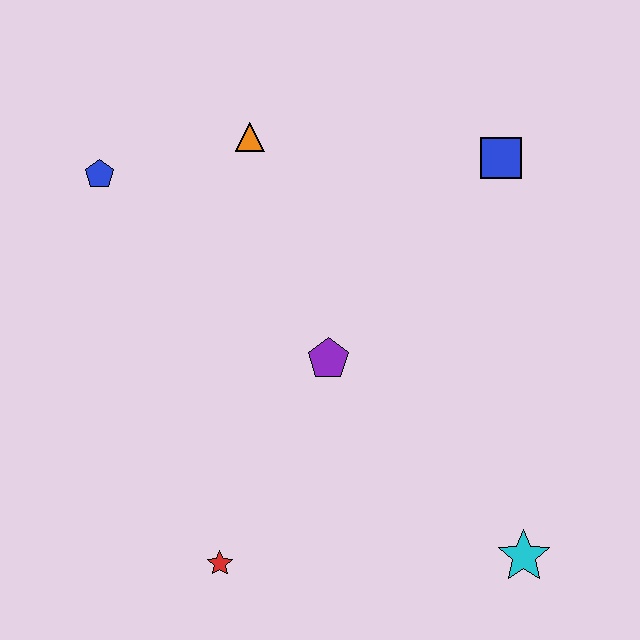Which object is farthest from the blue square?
The red star is farthest from the blue square.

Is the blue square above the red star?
Yes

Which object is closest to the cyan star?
The purple pentagon is closest to the cyan star.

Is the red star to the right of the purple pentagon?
No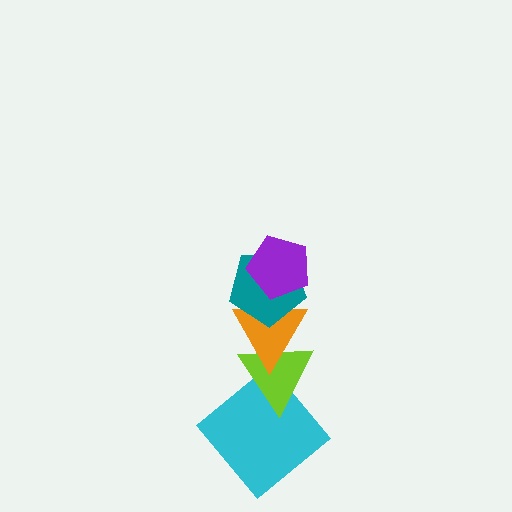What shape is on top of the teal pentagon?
The purple pentagon is on top of the teal pentagon.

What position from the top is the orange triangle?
The orange triangle is 3rd from the top.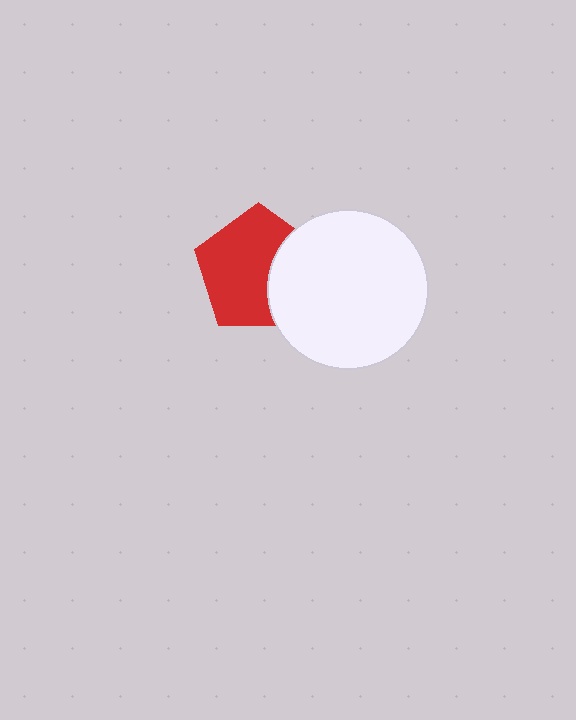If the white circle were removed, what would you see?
You would see the complete red pentagon.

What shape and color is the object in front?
The object in front is a white circle.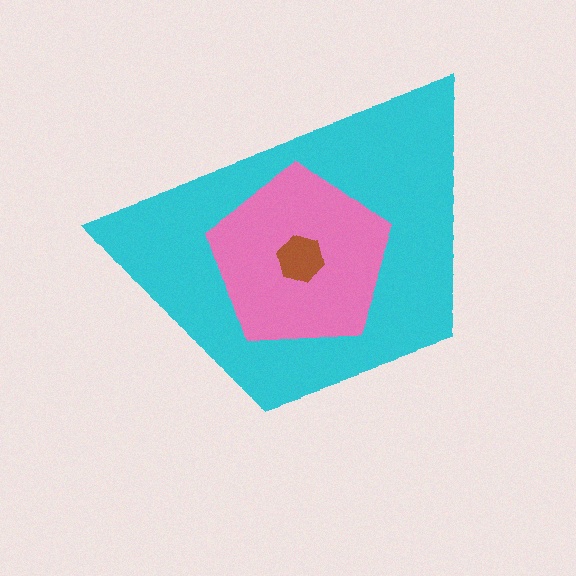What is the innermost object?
The brown hexagon.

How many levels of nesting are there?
3.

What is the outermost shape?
The cyan trapezoid.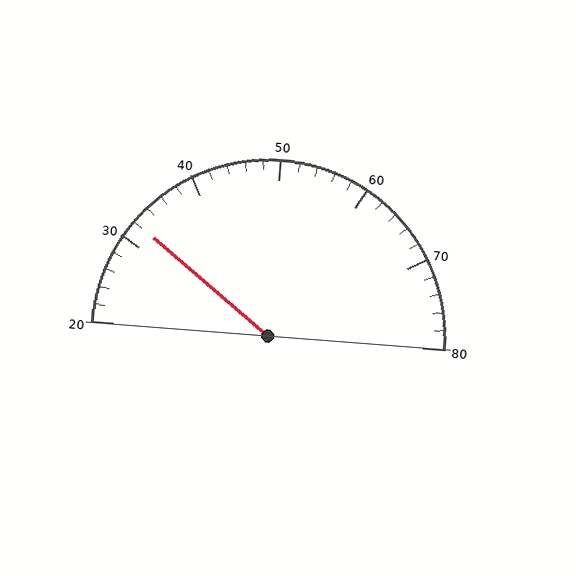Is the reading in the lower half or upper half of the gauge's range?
The reading is in the lower half of the range (20 to 80).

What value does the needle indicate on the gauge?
The needle indicates approximately 32.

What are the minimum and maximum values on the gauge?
The gauge ranges from 20 to 80.